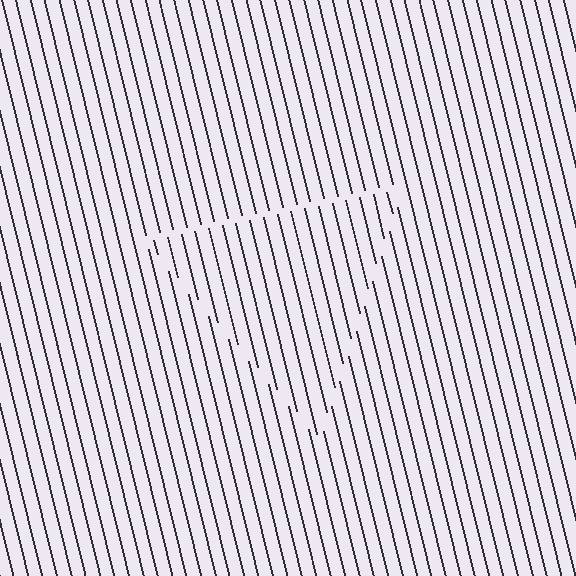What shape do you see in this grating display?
An illusory triangle. The interior of the shape contains the same grating, shifted by half a period — the contour is defined by the phase discontinuity where line-ends from the inner and outer gratings abut.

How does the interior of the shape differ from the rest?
The interior of the shape contains the same grating, shifted by half a period — the contour is defined by the phase discontinuity where line-ends from the inner and outer gratings abut.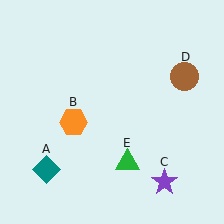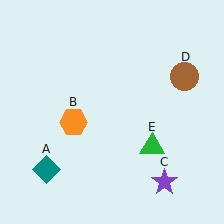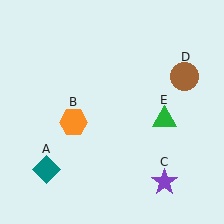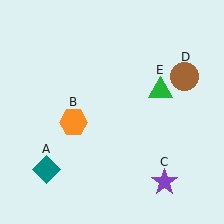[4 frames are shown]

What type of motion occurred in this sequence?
The green triangle (object E) rotated counterclockwise around the center of the scene.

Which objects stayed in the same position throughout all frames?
Teal diamond (object A) and orange hexagon (object B) and purple star (object C) and brown circle (object D) remained stationary.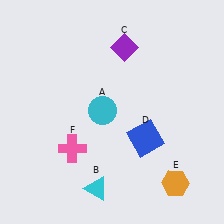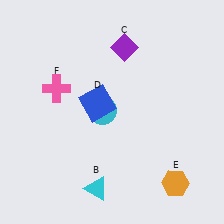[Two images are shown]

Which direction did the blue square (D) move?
The blue square (D) moved left.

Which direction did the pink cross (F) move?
The pink cross (F) moved up.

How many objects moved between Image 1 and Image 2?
2 objects moved between the two images.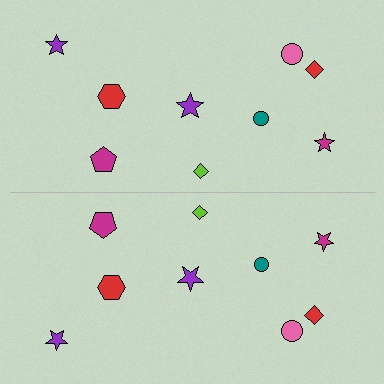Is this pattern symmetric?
Yes, this pattern has bilateral (reflection) symmetry.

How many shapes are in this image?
There are 18 shapes in this image.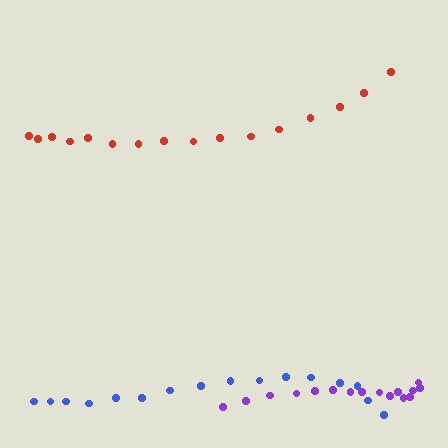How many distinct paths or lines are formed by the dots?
There are 3 distinct paths.